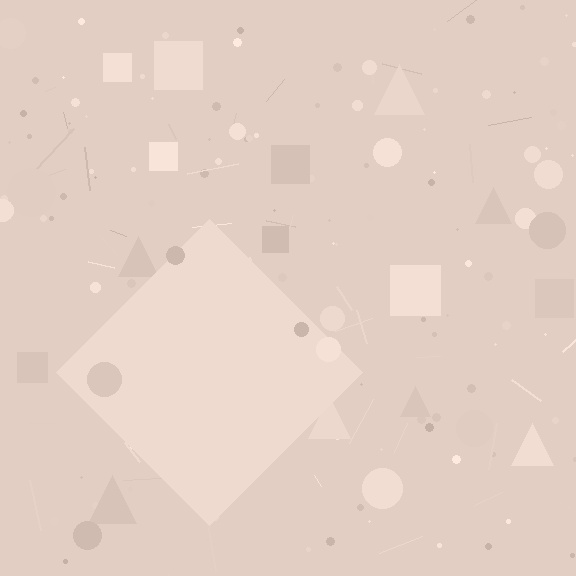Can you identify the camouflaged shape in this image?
The camouflaged shape is a diamond.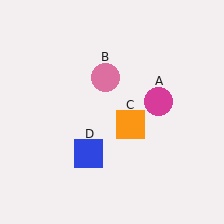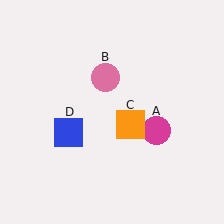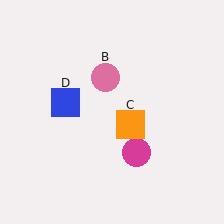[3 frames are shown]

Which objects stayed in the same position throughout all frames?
Pink circle (object B) and orange square (object C) remained stationary.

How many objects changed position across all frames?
2 objects changed position: magenta circle (object A), blue square (object D).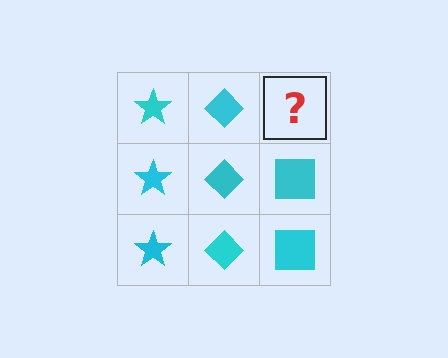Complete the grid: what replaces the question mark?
The question mark should be replaced with a cyan square.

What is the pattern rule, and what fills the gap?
The rule is that each column has a consistent shape. The gap should be filled with a cyan square.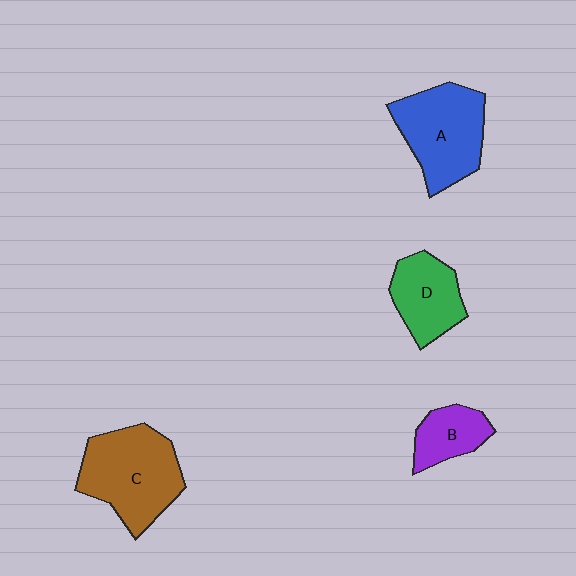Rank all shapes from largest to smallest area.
From largest to smallest: C (brown), A (blue), D (green), B (purple).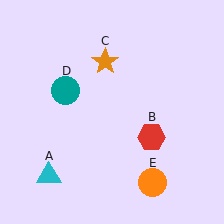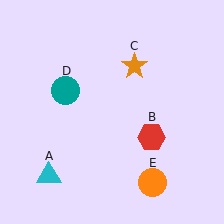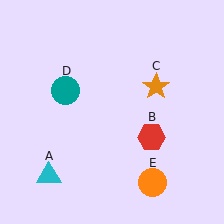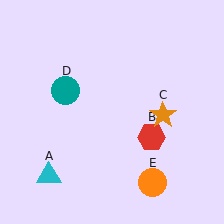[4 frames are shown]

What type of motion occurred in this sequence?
The orange star (object C) rotated clockwise around the center of the scene.